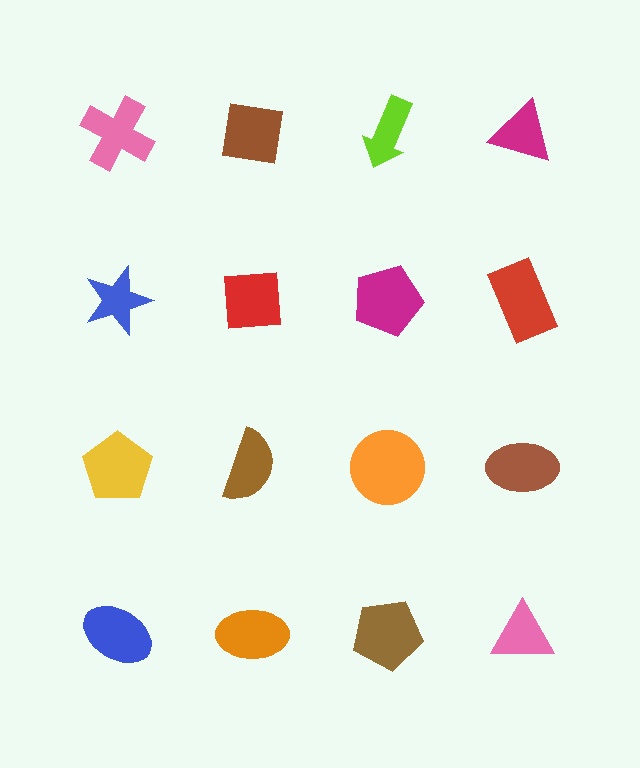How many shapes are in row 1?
4 shapes.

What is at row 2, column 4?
A red rectangle.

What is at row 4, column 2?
An orange ellipse.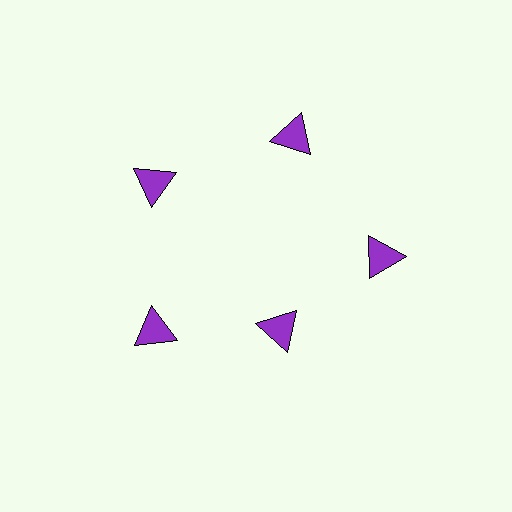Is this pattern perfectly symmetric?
No. The 5 purple triangles are arranged in a ring, but one element near the 5 o'clock position is pulled inward toward the center, breaking the 5-fold rotational symmetry.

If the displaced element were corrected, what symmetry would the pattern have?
It would have 5-fold rotational symmetry — the pattern would map onto itself every 72 degrees.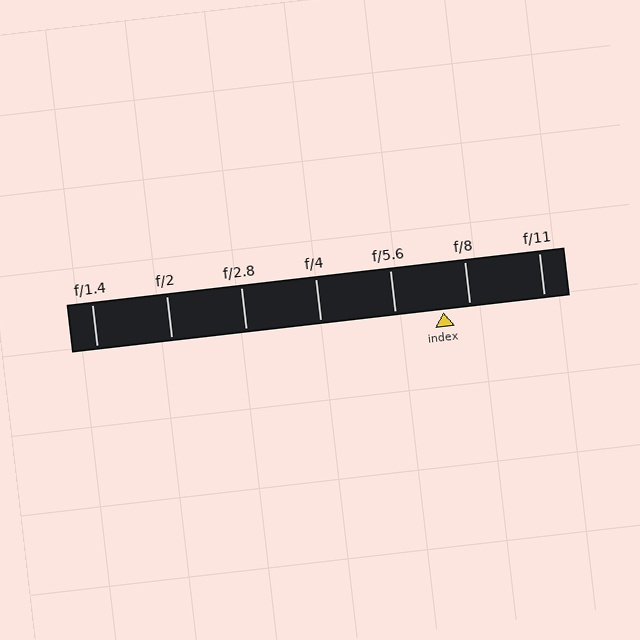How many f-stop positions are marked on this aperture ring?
There are 7 f-stop positions marked.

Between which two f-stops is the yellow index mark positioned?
The index mark is between f/5.6 and f/8.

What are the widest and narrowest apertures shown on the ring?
The widest aperture shown is f/1.4 and the narrowest is f/11.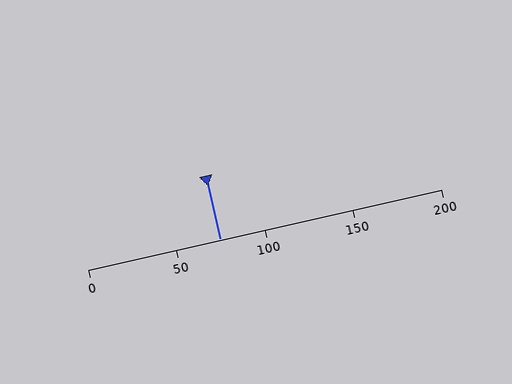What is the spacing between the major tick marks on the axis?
The major ticks are spaced 50 apart.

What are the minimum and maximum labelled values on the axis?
The axis runs from 0 to 200.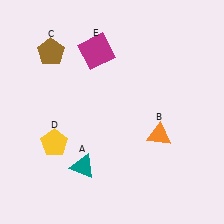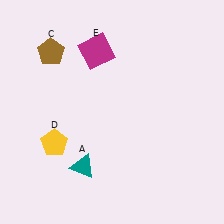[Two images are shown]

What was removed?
The orange triangle (B) was removed in Image 2.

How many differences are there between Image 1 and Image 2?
There is 1 difference between the two images.